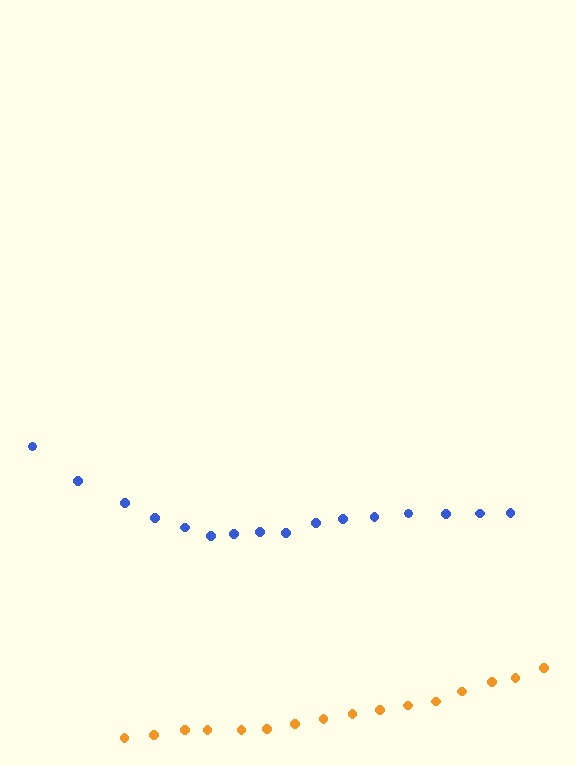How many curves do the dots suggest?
There are 2 distinct paths.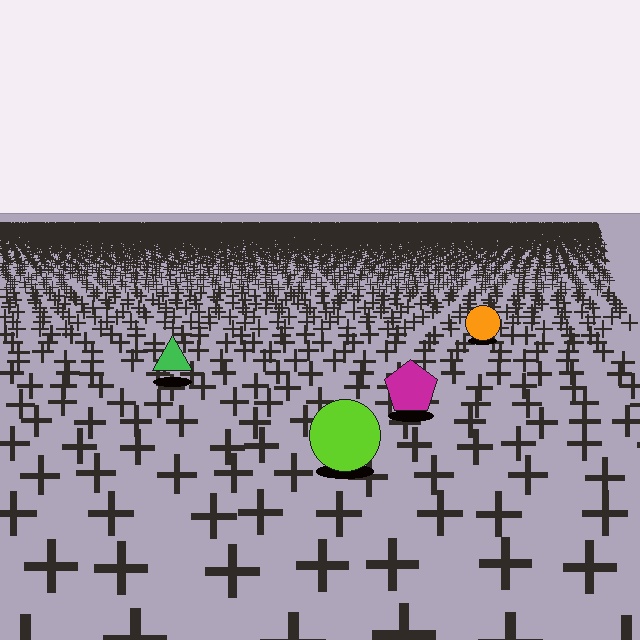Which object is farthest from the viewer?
The orange circle is farthest from the viewer. It appears smaller and the ground texture around it is denser.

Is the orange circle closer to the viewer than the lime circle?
No. The lime circle is closer — you can tell from the texture gradient: the ground texture is coarser near it.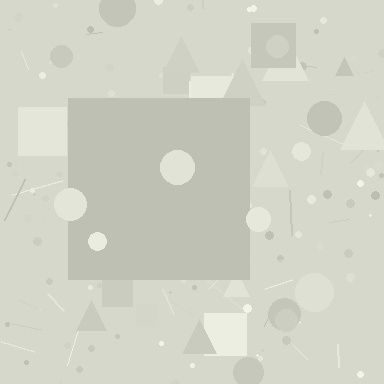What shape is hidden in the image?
A square is hidden in the image.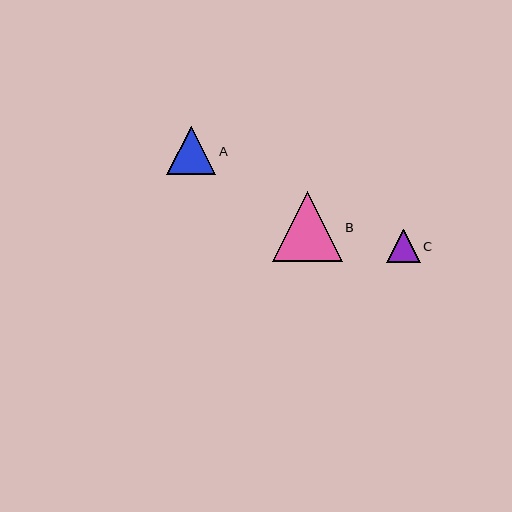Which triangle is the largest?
Triangle B is the largest with a size of approximately 70 pixels.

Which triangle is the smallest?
Triangle C is the smallest with a size of approximately 34 pixels.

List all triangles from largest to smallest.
From largest to smallest: B, A, C.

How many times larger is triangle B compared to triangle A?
Triangle B is approximately 1.4 times the size of triangle A.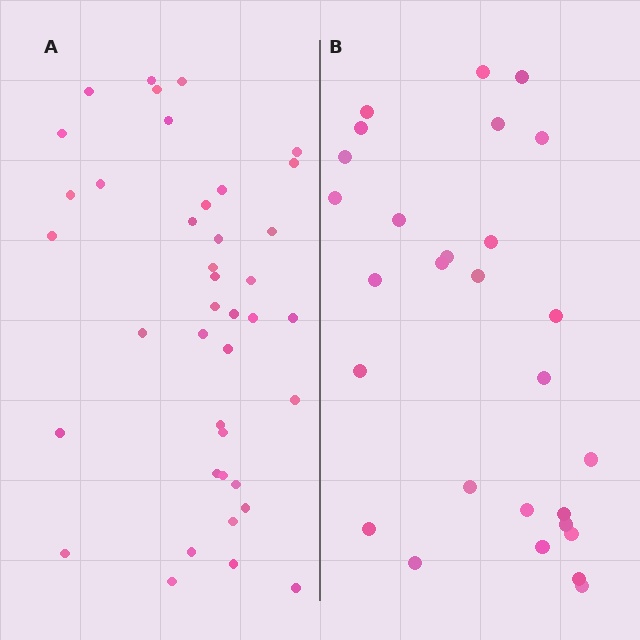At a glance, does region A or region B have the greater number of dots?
Region A (the left region) has more dots.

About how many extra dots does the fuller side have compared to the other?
Region A has roughly 12 or so more dots than region B.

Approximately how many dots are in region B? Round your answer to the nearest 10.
About 30 dots. (The exact count is 28, which rounds to 30.)